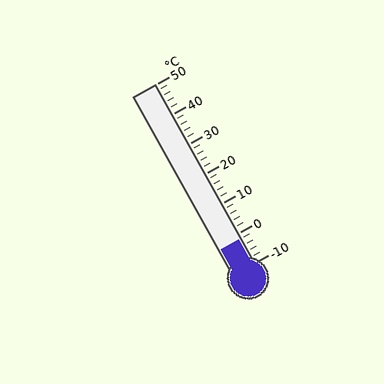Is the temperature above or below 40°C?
The temperature is below 40°C.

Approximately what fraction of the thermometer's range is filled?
The thermometer is filled to approximately 15% of its range.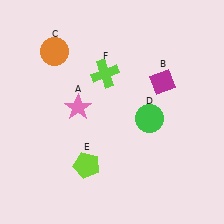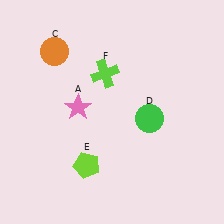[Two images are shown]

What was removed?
The magenta diamond (B) was removed in Image 2.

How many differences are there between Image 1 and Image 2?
There is 1 difference between the two images.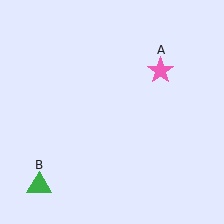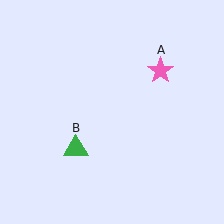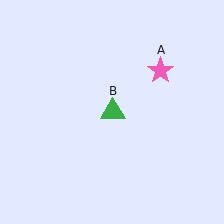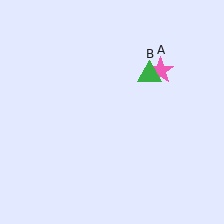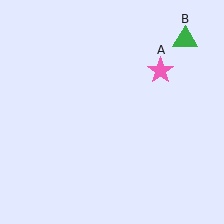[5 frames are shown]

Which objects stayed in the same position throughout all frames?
Pink star (object A) remained stationary.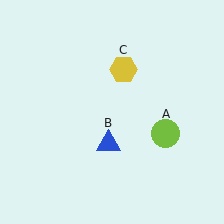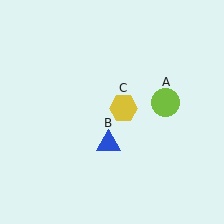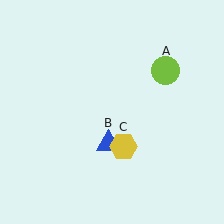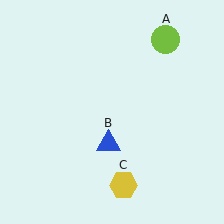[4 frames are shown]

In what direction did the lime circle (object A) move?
The lime circle (object A) moved up.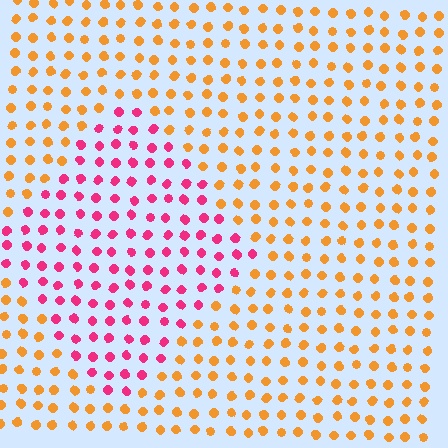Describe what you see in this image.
The image is filled with small orange elements in a uniform arrangement. A diamond-shaped region is visible where the elements are tinted to a slightly different hue, forming a subtle color boundary.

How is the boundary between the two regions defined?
The boundary is defined purely by a slight shift in hue (about 59 degrees). Spacing, size, and orientation are identical on both sides.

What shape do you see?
I see a diamond.